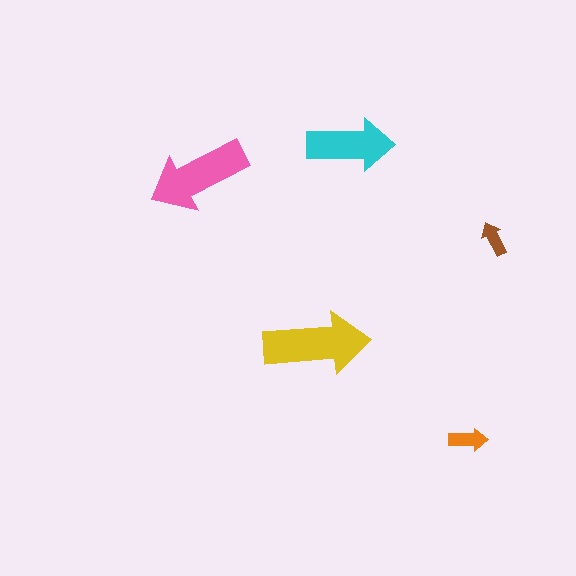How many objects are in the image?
There are 5 objects in the image.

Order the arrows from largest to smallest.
the yellow one, the pink one, the cyan one, the orange one, the brown one.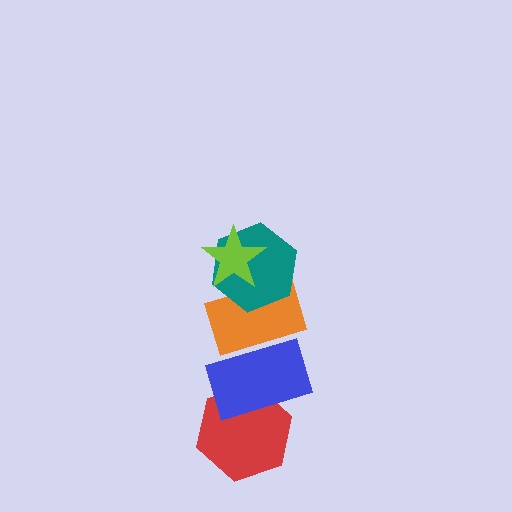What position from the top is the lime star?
The lime star is 1st from the top.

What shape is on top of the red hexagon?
The blue rectangle is on top of the red hexagon.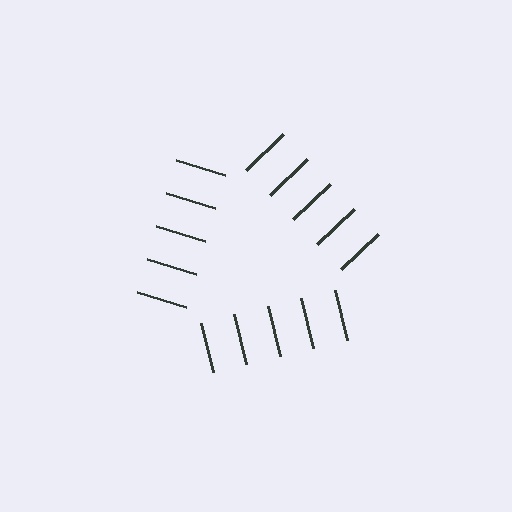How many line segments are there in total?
15 — 5 along each of the 3 edges.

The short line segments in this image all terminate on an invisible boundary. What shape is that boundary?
An illusory triangle — the line segments terminate on its edges but no continuous stroke is drawn.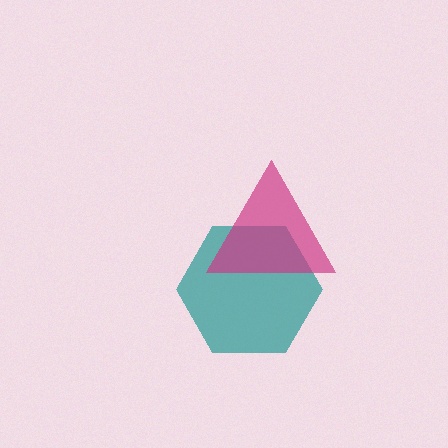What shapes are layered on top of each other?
The layered shapes are: a teal hexagon, a magenta triangle.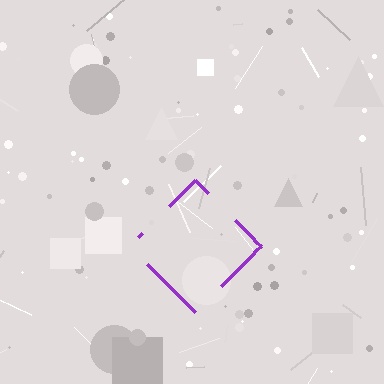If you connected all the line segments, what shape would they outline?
They would outline a diamond.